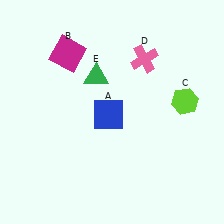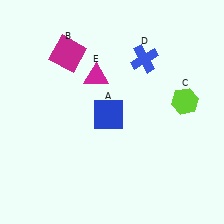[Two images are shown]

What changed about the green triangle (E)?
In Image 1, E is green. In Image 2, it changed to magenta.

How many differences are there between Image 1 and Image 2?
There are 2 differences between the two images.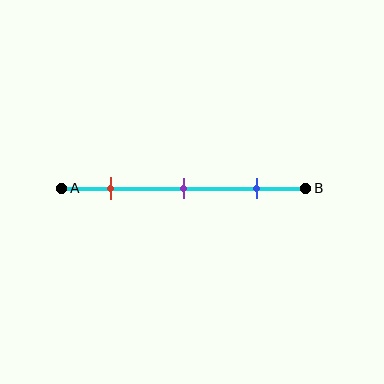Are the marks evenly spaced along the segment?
Yes, the marks are approximately evenly spaced.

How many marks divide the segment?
There are 3 marks dividing the segment.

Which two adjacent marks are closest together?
The red and purple marks are the closest adjacent pair.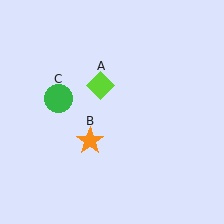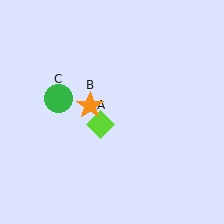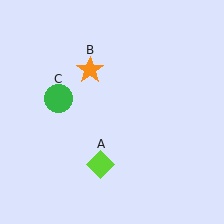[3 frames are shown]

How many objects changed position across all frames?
2 objects changed position: lime diamond (object A), orange star (object B).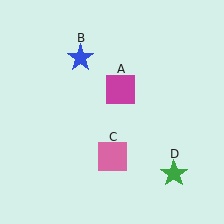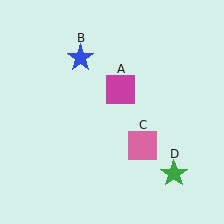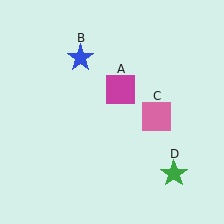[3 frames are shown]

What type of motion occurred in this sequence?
The pink square (object C) rotated counterclockwise around the center of the scene.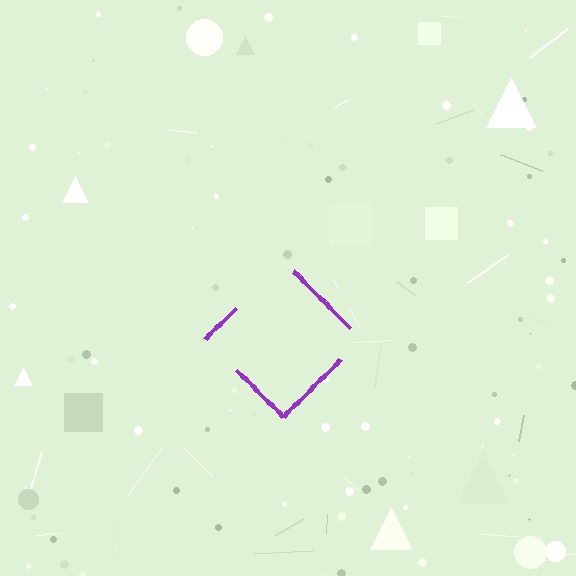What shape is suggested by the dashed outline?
The dashed outline suggests a diamond.